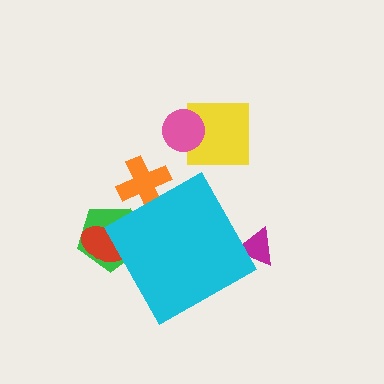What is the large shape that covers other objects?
A cyan diamond.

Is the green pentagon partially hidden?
Yes, the green pentagon is partially hidden behind the cyan diamond.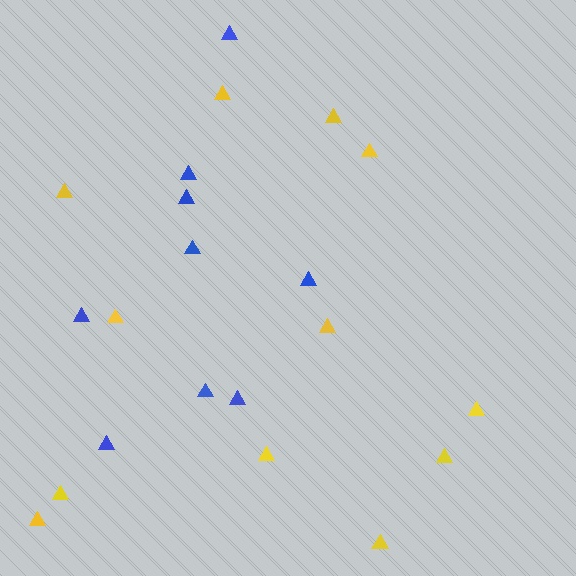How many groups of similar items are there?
There are 2 groups: one group of blue triangles (9) and one group of yellow triangles (12).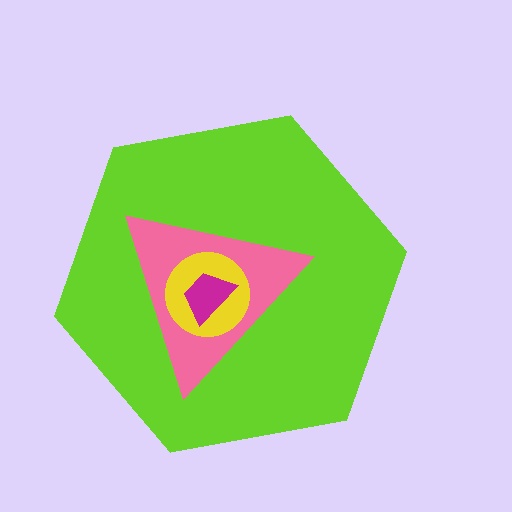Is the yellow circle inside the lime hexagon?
Yes.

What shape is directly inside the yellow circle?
The magenta trapezoid.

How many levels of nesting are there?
4.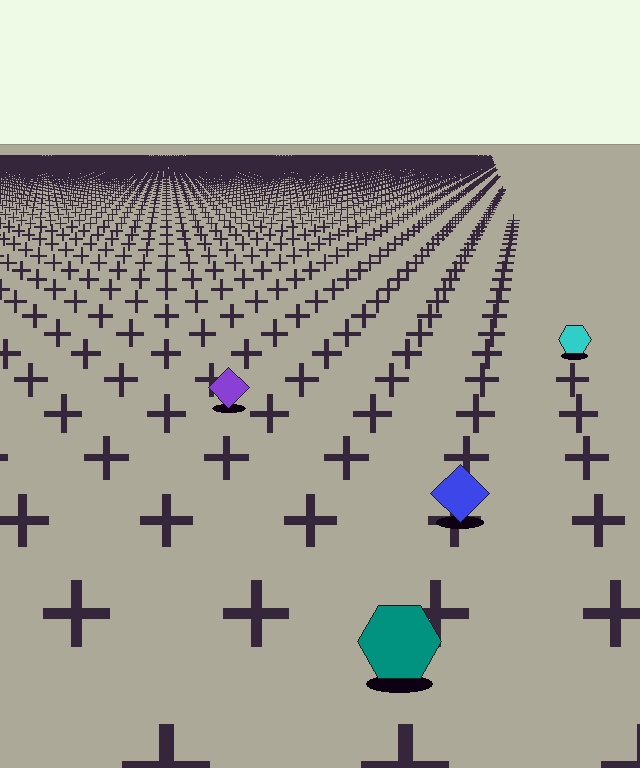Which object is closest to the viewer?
The teal hexagon is closest. The texture marks near it are larger and more spread out.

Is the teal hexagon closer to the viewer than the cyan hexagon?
Yes. The teal hexagon is closer — you can tell from the texture gradient: the ground texture is coarser near it.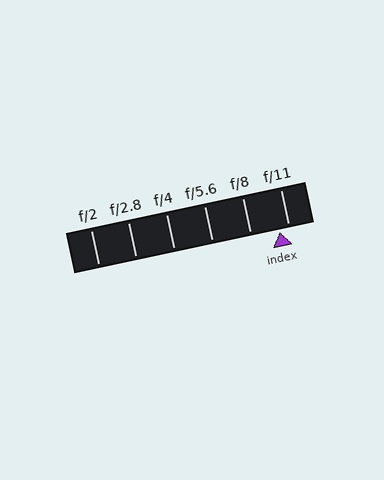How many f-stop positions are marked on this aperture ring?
There are 6 f-stop positions marked.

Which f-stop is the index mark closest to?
The index mark is closest to f/11.